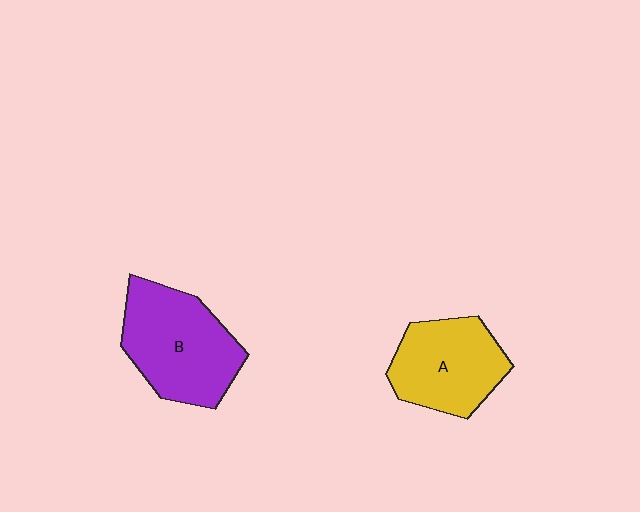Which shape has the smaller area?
Shape A (yellow).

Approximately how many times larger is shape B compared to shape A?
Approximately 1.2 times.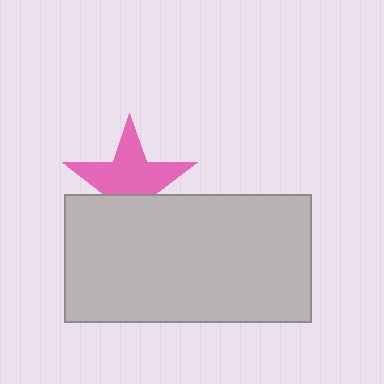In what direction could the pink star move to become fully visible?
The pink star could move up. That would shift it out from behind the light gray rectangle entirely.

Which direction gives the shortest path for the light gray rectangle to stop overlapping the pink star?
Moving down gives the shortest separation.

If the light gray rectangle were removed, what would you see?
You would see the complete pink star.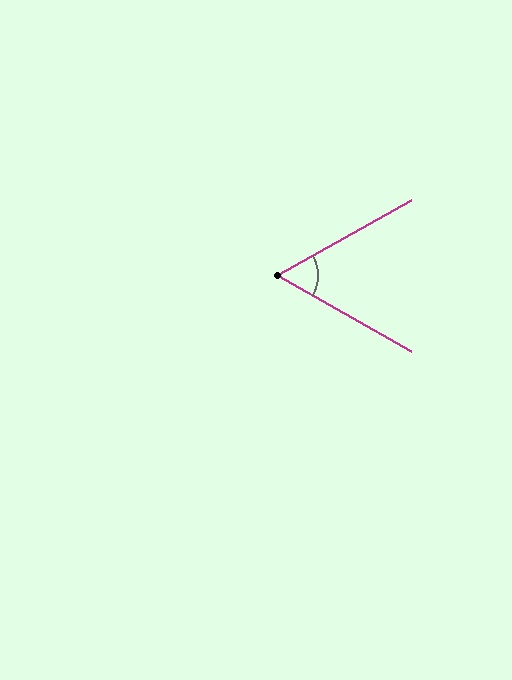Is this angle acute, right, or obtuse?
It is acute.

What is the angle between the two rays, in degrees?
Approximately 59 degrees.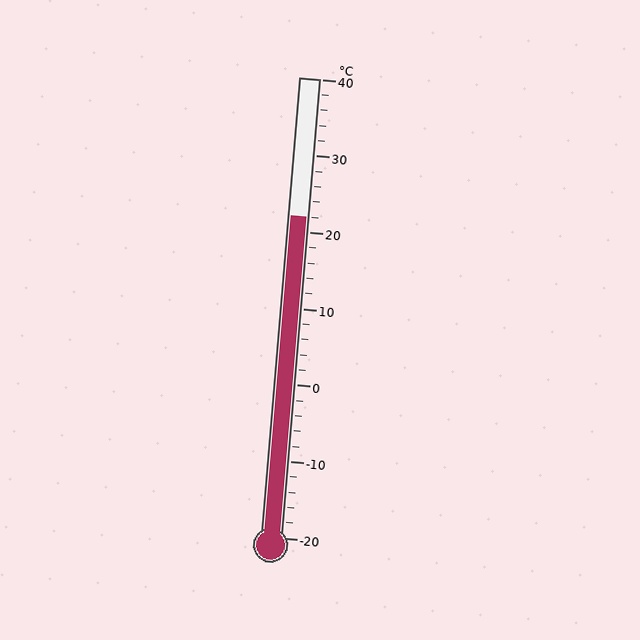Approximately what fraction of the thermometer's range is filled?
The thermometer is filled to approximately 70% of its range.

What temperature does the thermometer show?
The thermometer shows approximately 22°C.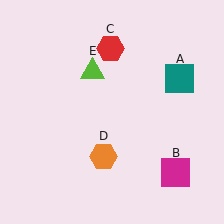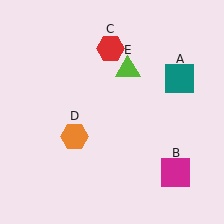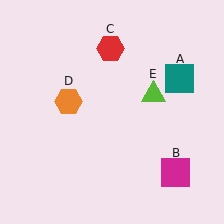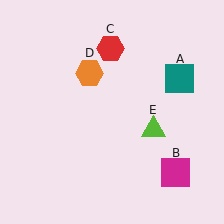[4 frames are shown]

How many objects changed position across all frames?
2 objects changed position: orange hexagon (object D), lime triangle (object E).